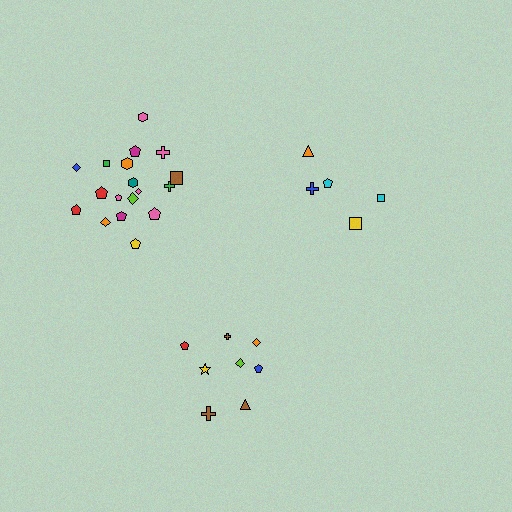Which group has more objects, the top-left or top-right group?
The top-left group.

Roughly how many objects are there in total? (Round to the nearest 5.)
Roughly 30 objects in total.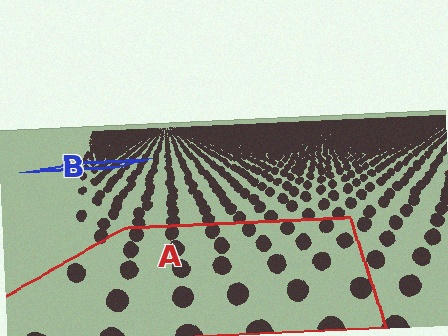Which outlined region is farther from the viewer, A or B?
Region B is farther from the viewer — the texture elements inside it appear smaller and more densely packed.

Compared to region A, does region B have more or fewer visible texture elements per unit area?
Region B has more texture elements per unit area — they are packed more densely because it is farther away.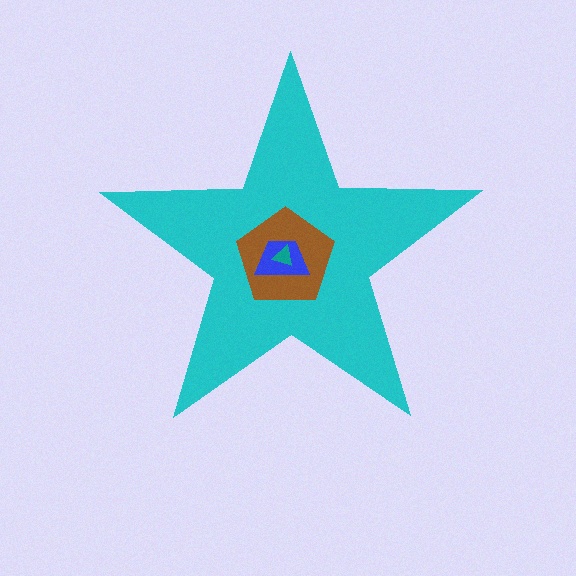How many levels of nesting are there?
4.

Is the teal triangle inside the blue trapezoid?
Yes.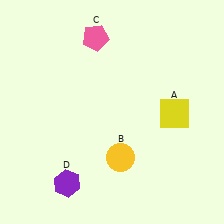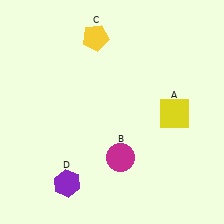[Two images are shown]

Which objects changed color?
B changed from yellow to magenta. C changed from pink to yellow.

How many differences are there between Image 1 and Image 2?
There are 2 differences between the two images.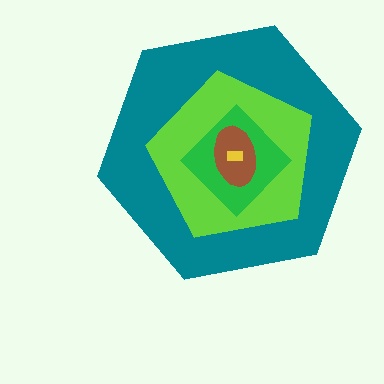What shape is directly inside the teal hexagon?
The lime pentagon.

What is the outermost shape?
The teal hexagon.